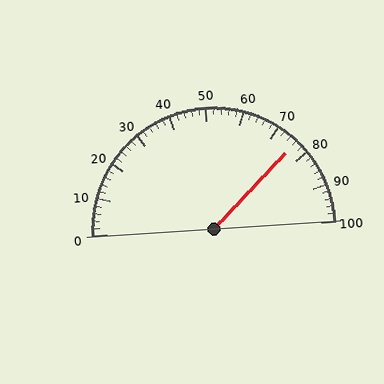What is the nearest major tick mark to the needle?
The nearest major tick mark is 80.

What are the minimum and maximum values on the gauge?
The gauge ranges from 0 to 100.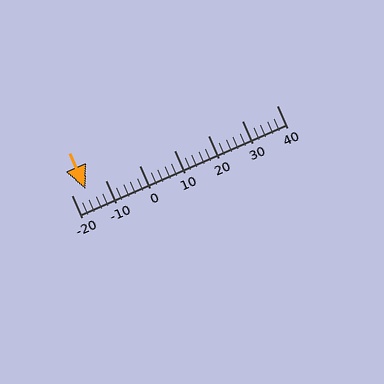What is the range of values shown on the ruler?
The ruler shows values from -20 to 40.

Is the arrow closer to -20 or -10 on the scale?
The arrow is closer to -20.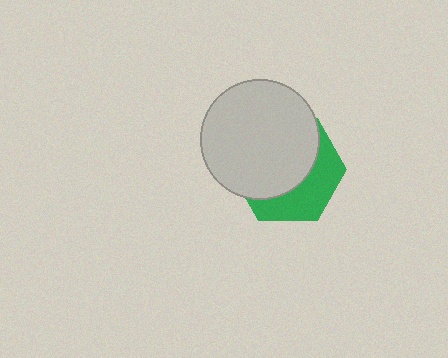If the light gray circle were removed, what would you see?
You would see the complete green hexagon.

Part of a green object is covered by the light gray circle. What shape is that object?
It is a hexagon.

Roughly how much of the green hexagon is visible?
A small part of it is visible (roughly 39%).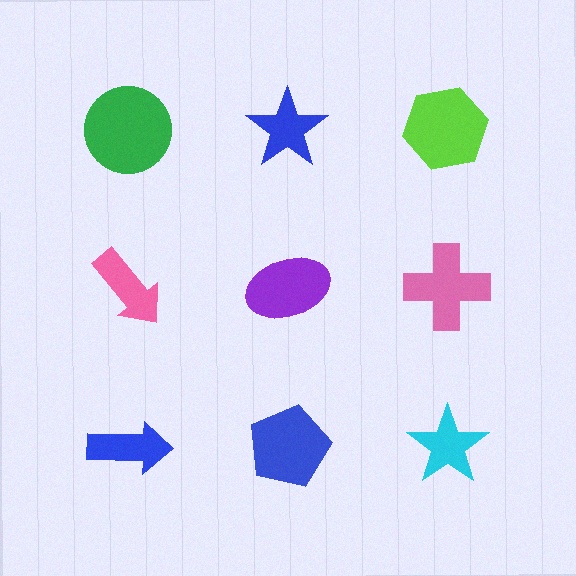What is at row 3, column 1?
A blue arrow.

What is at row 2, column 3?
A pink cross.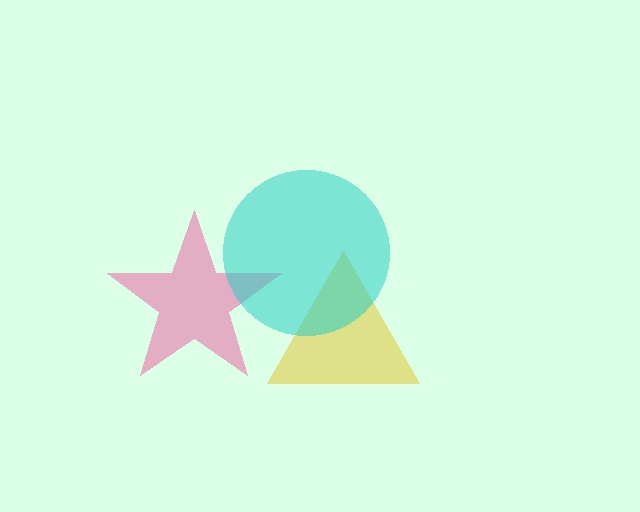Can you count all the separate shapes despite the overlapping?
Yes, there are 3 separate shapes.